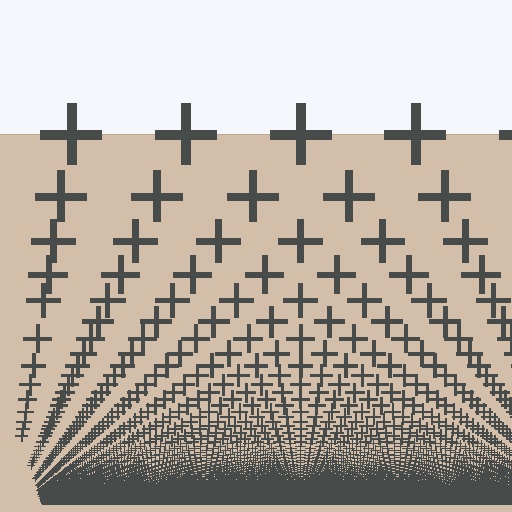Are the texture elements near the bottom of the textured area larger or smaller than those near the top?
Smaller. The gradient is inverted — elements near the bottom are smaller and denser.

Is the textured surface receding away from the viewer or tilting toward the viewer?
The surface appears to tilt toward the viewer. Texture elements get larger and sparser toward the top.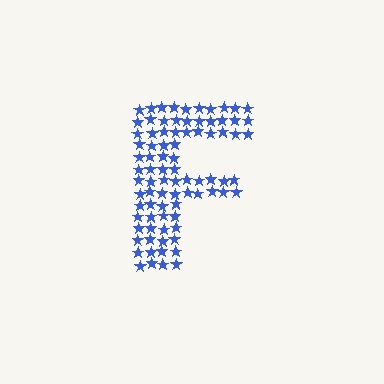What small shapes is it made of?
It is made of small stars.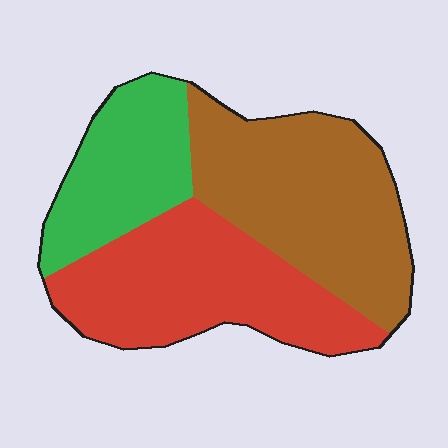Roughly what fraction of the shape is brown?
Brown covers about 40% of the shape.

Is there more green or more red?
Red.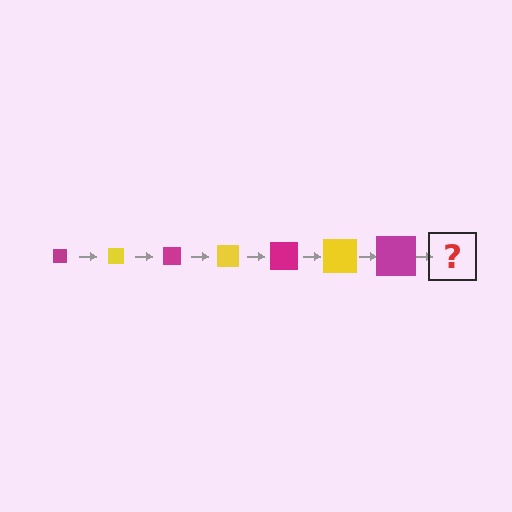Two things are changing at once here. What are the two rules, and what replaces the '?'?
The two rules are that the square grows larger each step and the color cycles through magenta and yellow. The '?' should be a yellow square, larger than the previous one.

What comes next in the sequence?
The next element should be a yellow square, larger than the previous one.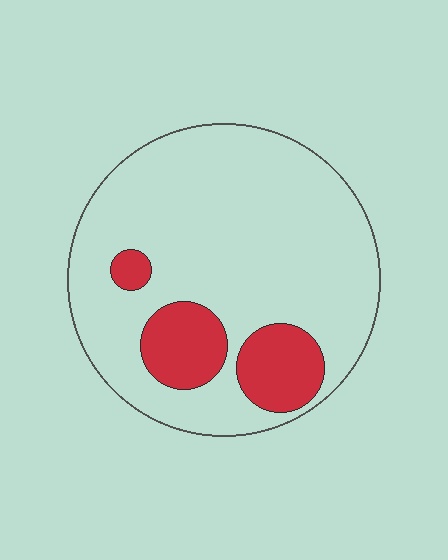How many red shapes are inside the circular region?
3.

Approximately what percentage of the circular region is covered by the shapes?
Approximately 20%.